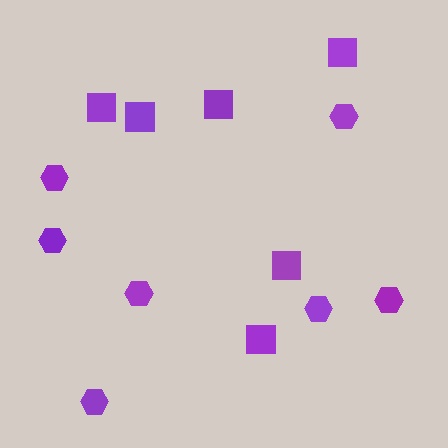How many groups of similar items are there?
There are 2 groups: one group of squares (6) and one group of hexagons (7).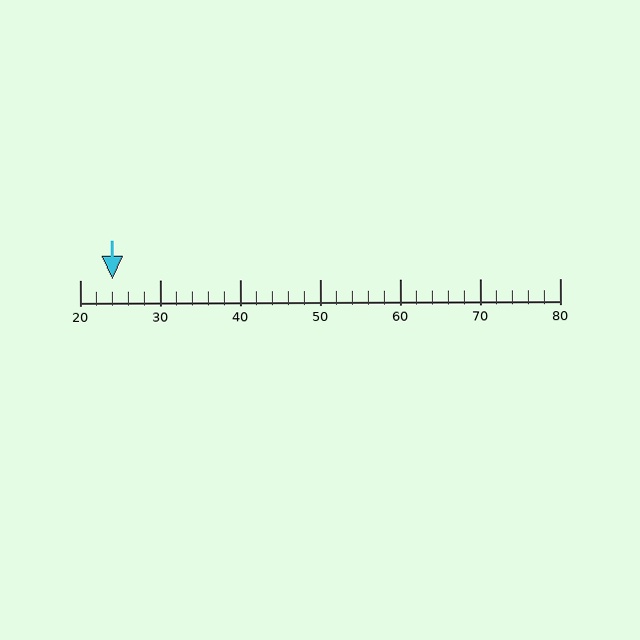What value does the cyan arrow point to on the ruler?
The cyan arrow points to approximately 24.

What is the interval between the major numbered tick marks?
The major tick marks are spaced 10 units apart.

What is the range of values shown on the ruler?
The ruler shows values from 20 to 80.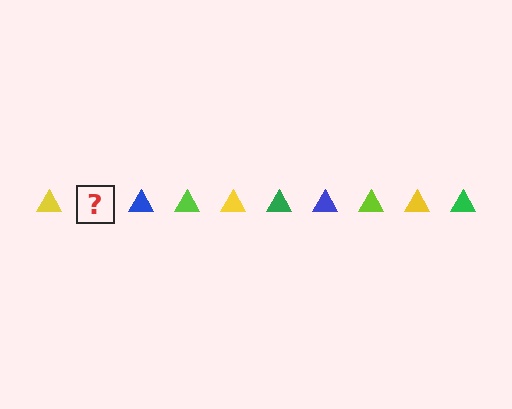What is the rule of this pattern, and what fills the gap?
The rule is that the pattern cycles through yellow, green, blue, lime triangles. The gap should be filled with a green triangle.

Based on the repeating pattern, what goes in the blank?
The blank should be a green triangle.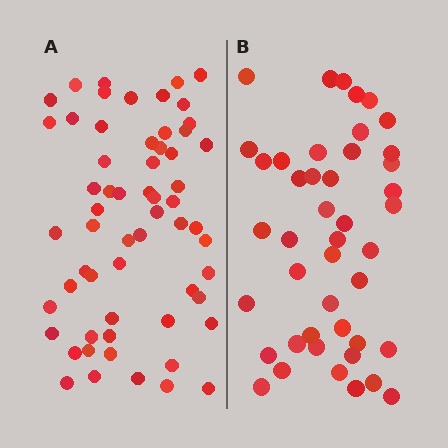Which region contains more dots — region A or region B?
Region A (the left region) has more dots.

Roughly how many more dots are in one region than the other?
Region A has approximately 15 more dots than region B.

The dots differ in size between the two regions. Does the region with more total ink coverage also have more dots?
No. Region B has more total ink coverage because its dots are larger, but region A actually contains more individual dots. Total area can be misleading — the number of items is what matters here.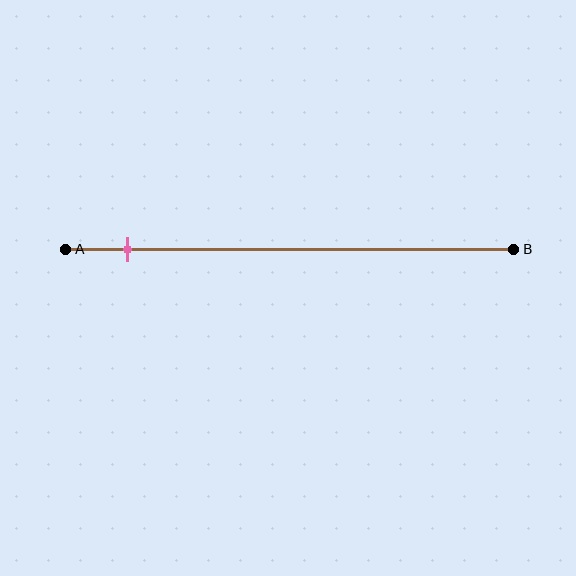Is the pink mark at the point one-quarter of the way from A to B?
No, the mark is at about 15% from A, not at the 25% one-quarter point.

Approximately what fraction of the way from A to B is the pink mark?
The pink mark is approximately 15% of the way from A to B.